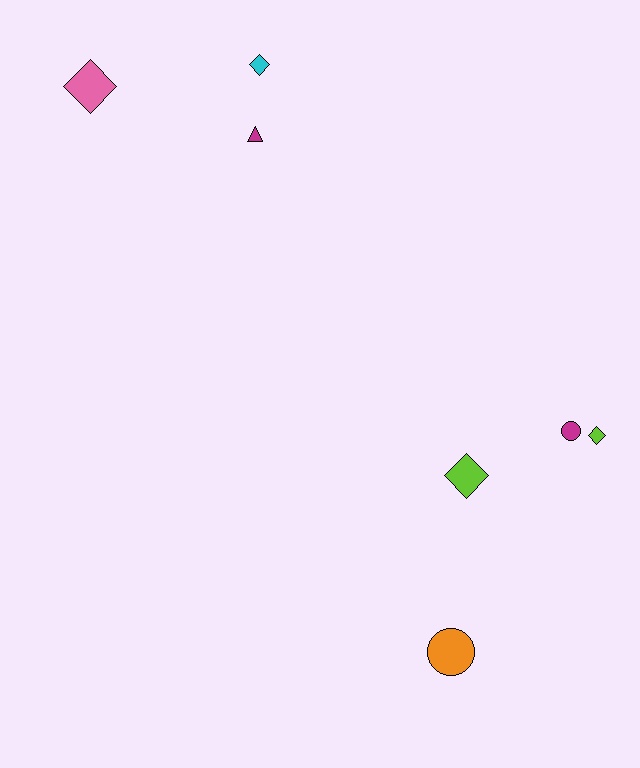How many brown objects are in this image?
There are no brown objects.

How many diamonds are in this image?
There are 4 diamonds.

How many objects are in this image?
There are 7 objects.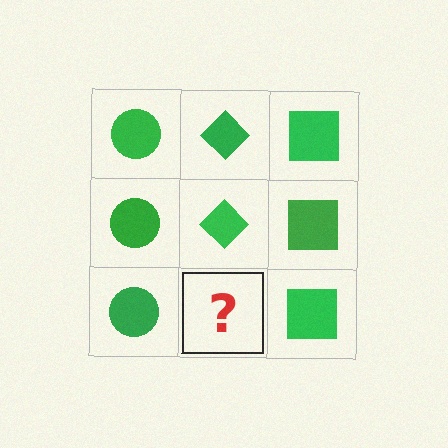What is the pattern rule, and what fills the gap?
The rule is that each column has a consistent shape. The gap should be filled with a green diamond.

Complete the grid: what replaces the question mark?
The question mark should be replaced with a green diamond.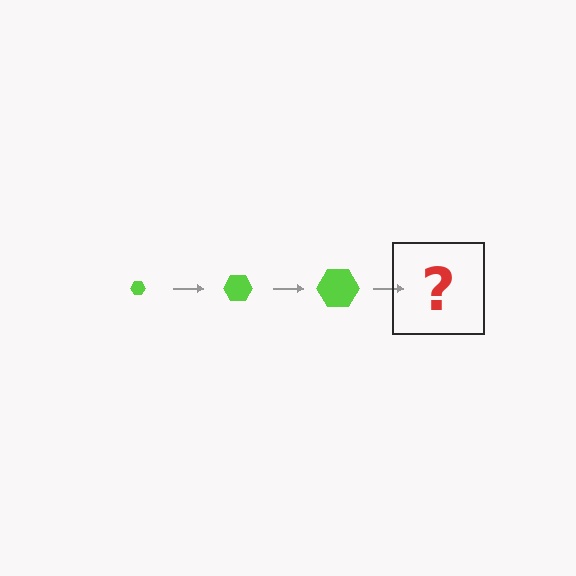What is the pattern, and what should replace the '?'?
The pattern is that the hexagon gets progressively larger each step. The '?' should be a lime hexagon, larger than the previous one.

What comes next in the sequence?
The next element should be a lime hexagon, larger than the previous one.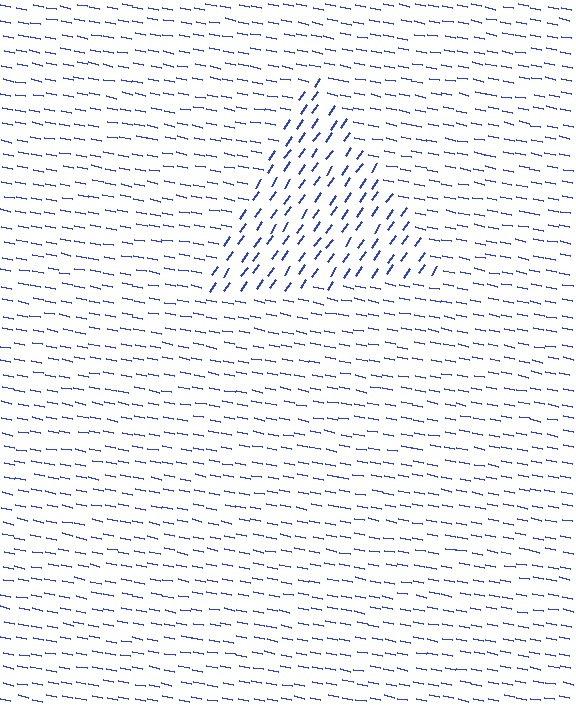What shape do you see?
I see a triangle.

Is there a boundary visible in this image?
Yes, there is a texture boundary formed by a change in line orientation.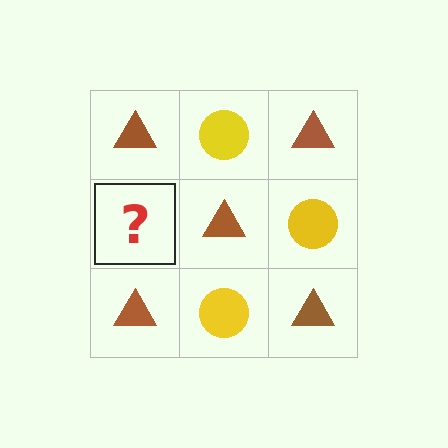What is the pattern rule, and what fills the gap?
The rule is that it alternates brown triangle and yellow circle in a checkerboard pattern. The gap should be filled with a yellow circle.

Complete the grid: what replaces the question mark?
The question mark should be replaced with a yellow circle.